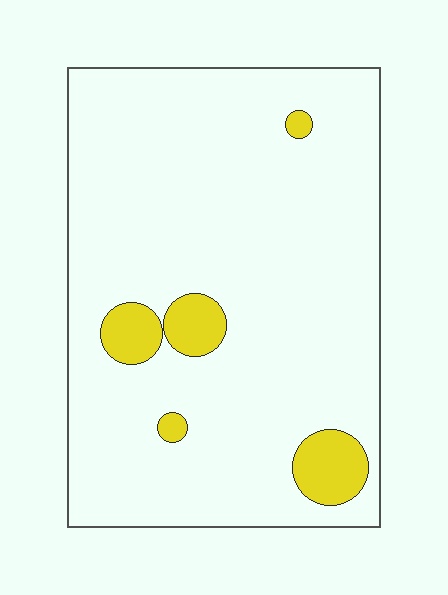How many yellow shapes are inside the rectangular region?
5.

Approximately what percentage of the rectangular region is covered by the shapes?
Approximately 10%.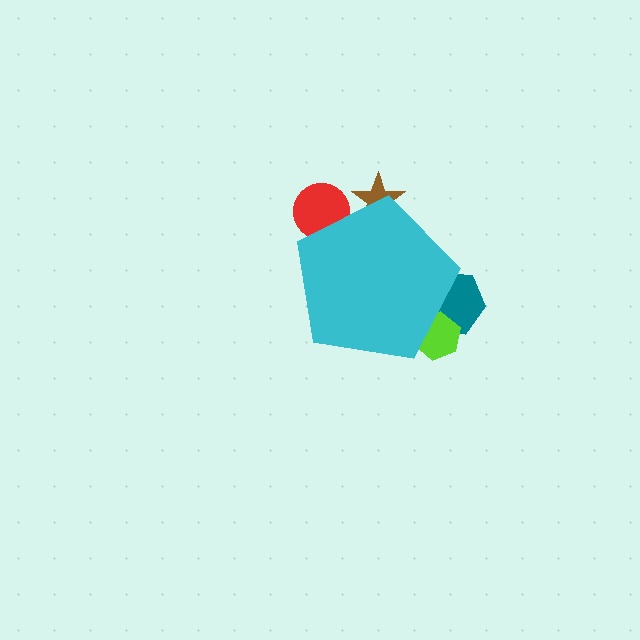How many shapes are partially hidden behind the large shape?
4 shapes are partially hidden.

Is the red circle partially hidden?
Yes, the red circle is partially hidden behind the cyan pentagon.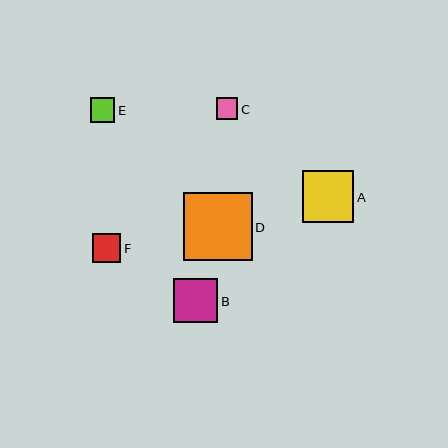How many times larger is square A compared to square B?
Square A is approximately 1.2 times the size of square B.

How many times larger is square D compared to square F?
Square D is approximately 2.4 times the size of square F.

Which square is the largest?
Square D is the largest with a size of approximately 68 pixels.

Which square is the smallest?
Square C is the smallest with a size of approximately 21 pixels.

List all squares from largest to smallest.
From largest to smallest: D, A, B, F, E, C.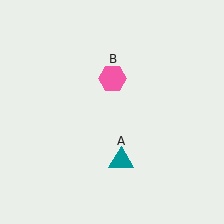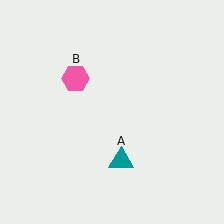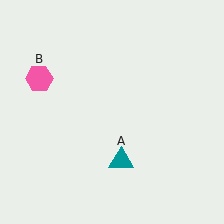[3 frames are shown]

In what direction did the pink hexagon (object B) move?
The pink hexagon (object B) moved left.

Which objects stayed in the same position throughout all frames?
Teal triangle (object A) remained stationary.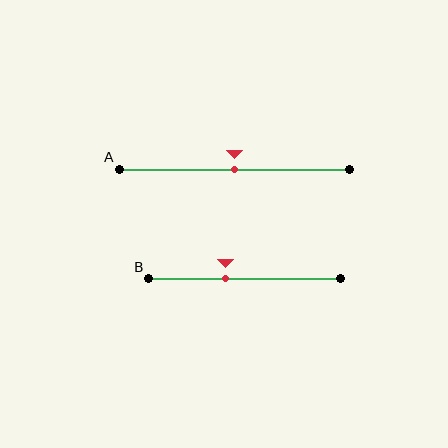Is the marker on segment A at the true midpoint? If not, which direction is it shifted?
Yes, the marker on segment A is at the true midpoint.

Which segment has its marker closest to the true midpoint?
Segment A has its marker closest to the true midpoint.